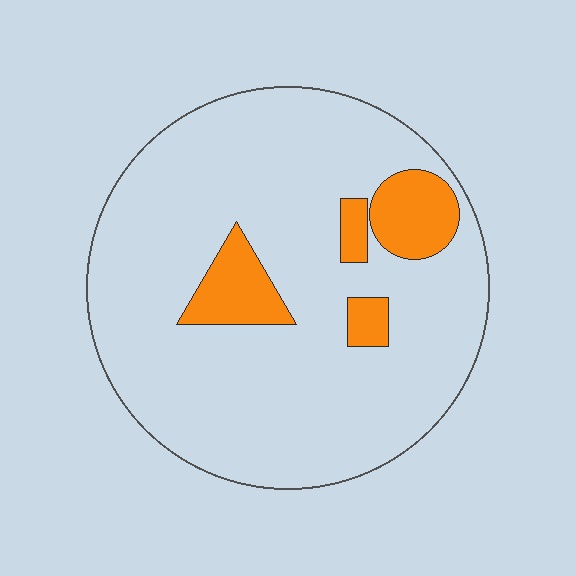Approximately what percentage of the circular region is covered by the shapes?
Approximately 15%.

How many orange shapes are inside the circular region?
4.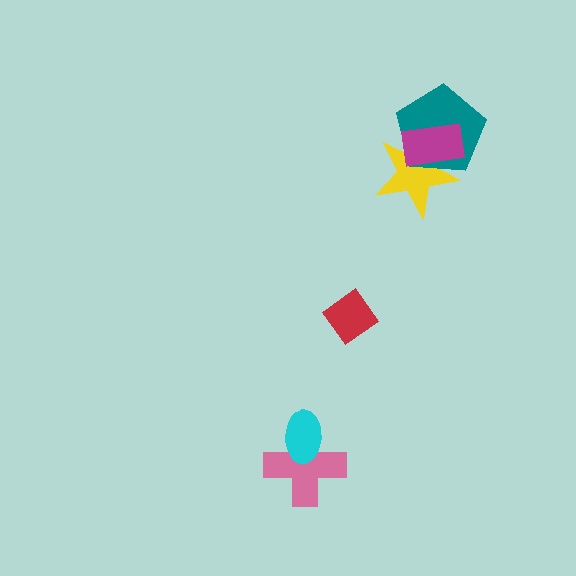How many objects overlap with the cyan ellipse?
1 object overlaps with the cyan ellipse.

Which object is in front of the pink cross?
The cyan ellipse is in front of the pink cross.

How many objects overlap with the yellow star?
2 objects overlap with the yellow star.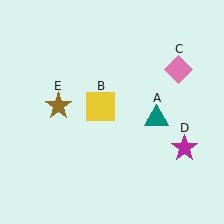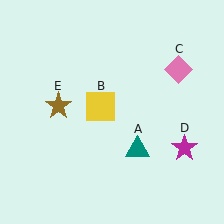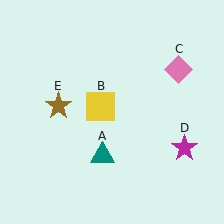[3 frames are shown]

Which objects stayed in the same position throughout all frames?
Yellow square (object B) and pink diamond (object C) and magenta star (object D) and brown star (object E) remained stationary.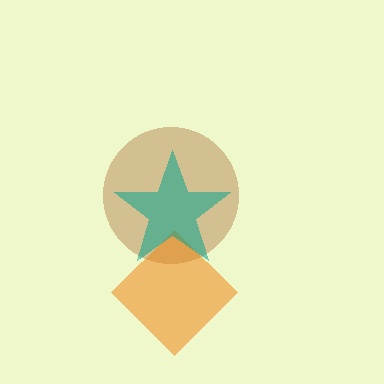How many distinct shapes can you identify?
There are 3 distinct shapes: a brown circle, an orange diamond, a teal star.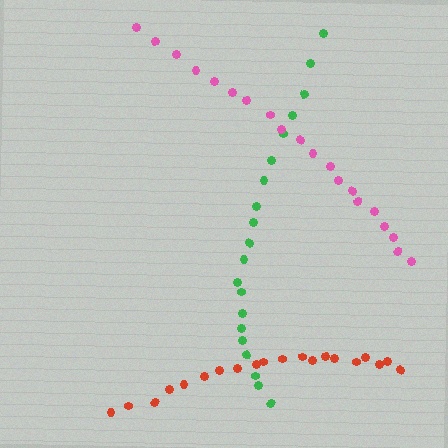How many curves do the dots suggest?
There are 3 distinct paths.